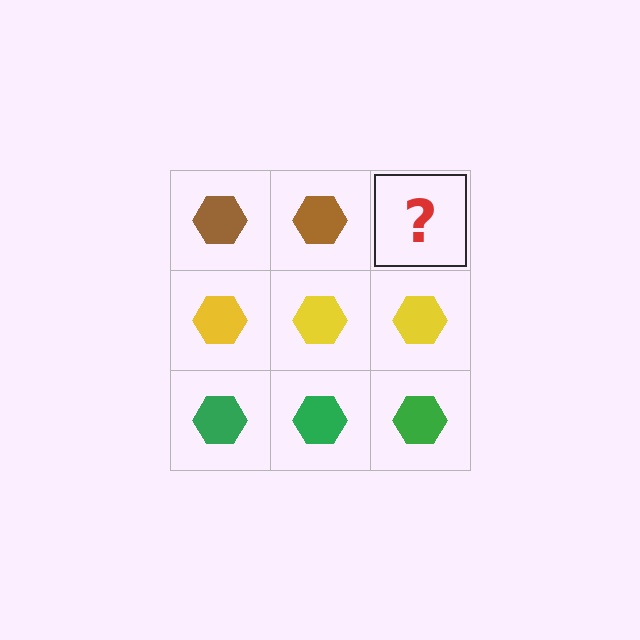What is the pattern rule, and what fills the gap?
The rule is that each row has a consistent color. The gap should be filled with a brown hexagon.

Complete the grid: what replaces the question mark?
The question mark should be replaced with a brown hexagon.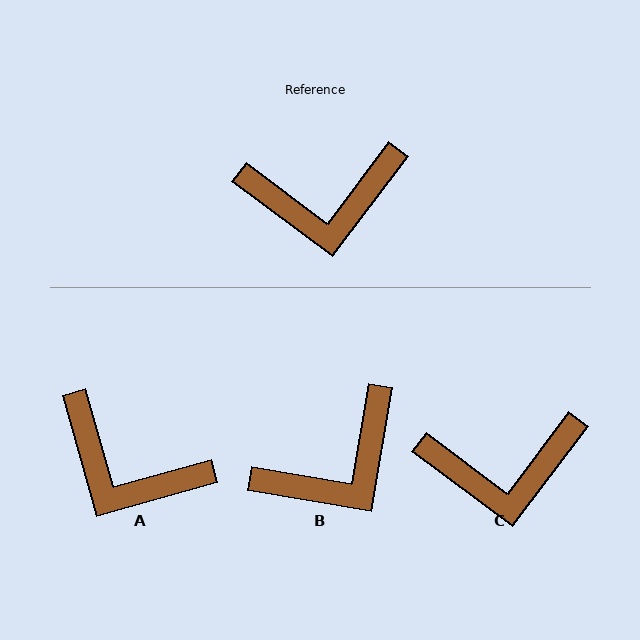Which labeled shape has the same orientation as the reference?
C.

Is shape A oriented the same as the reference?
No, it is off by about 37 degrees.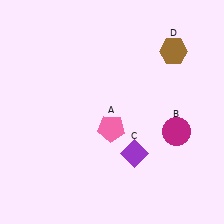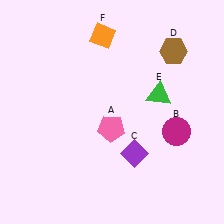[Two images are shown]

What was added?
A green triangle (E), an orange diamond (F) were added in Image 2.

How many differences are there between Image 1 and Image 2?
There are 2 differences between the two images.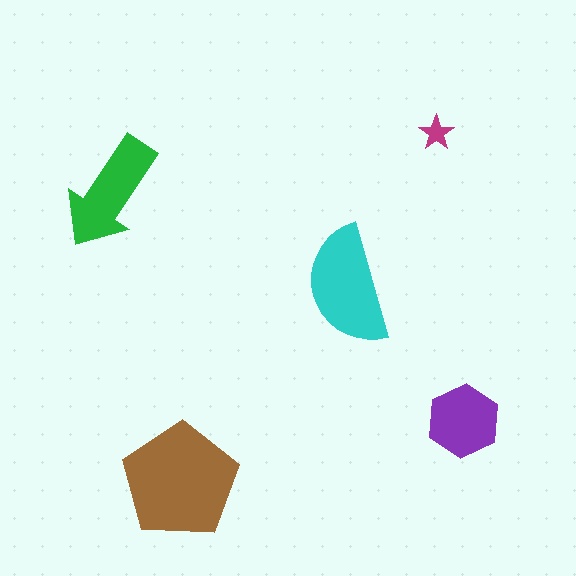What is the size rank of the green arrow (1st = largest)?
3rd.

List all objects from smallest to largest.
The magenta star, the purple hexagon, the green arrow, the cyan semicircle, the brown pentagon.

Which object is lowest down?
The brown pentagon is bottommost.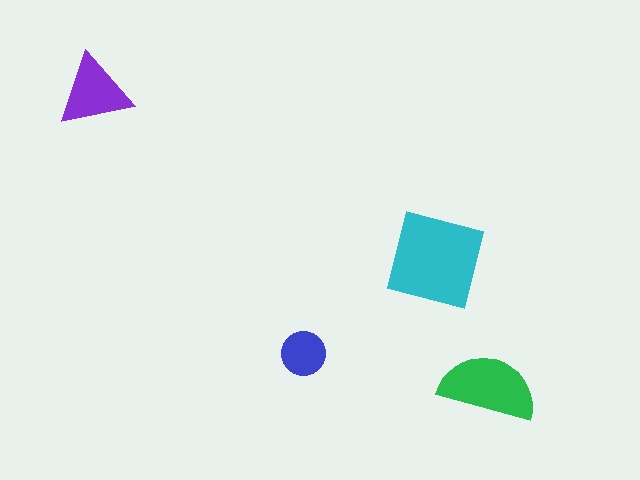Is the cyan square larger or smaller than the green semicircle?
Larger.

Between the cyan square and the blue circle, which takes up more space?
The cyan square.